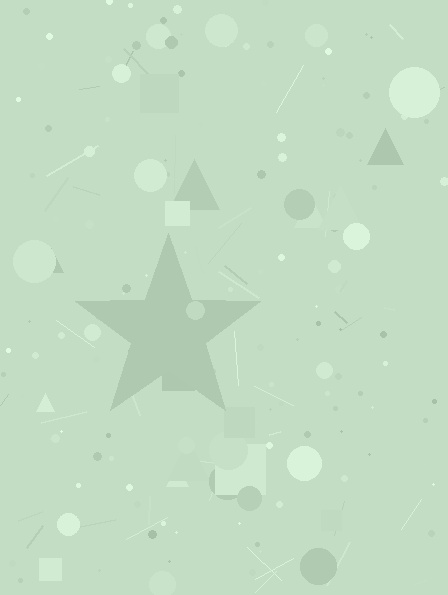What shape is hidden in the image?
A star is hidden in the image.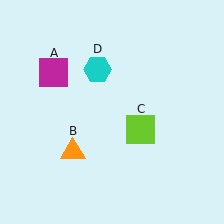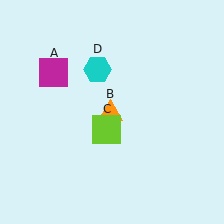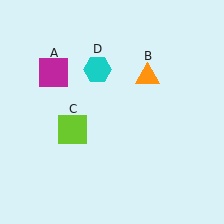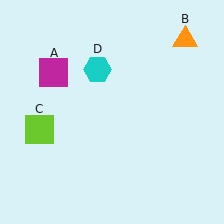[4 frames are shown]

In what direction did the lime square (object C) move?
The lime square (object C) moved left.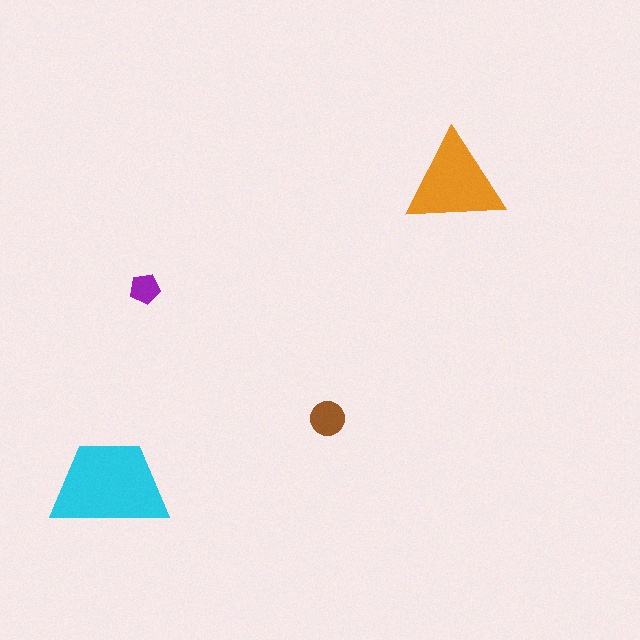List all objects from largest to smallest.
The cyan trapezoid, the orange triangle, the brown circle, the purple pentagon.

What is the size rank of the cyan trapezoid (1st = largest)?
1st.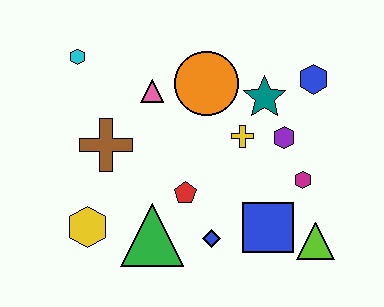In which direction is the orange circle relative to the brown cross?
The orange circle is to the right of the brown cross.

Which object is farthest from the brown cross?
The lime triangle is farthest from the brown cross.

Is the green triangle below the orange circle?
Yes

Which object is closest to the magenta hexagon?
The purple hexagon is closest to the magenta hexagon.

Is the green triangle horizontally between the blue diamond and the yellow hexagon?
Yes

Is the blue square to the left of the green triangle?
No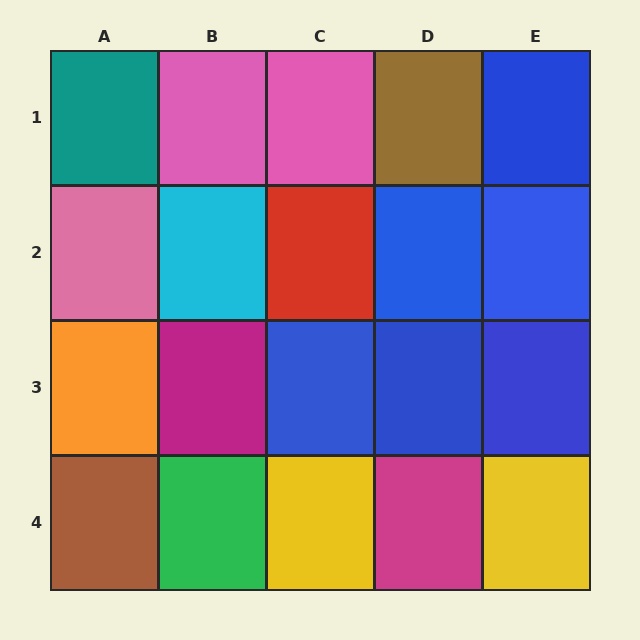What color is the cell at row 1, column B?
Pink.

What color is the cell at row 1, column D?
Brown.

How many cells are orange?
1 cell is orange.